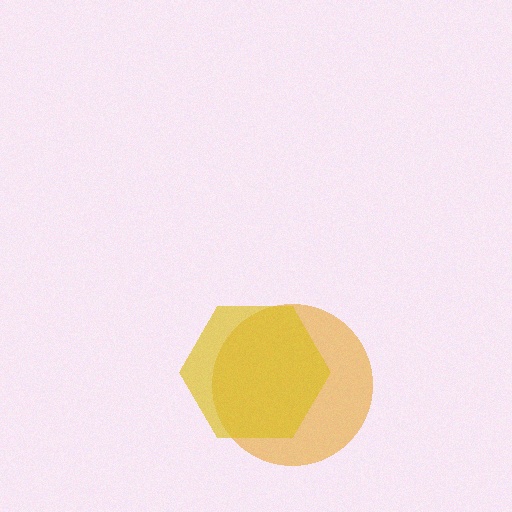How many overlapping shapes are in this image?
There are 2 overlapping shapes in the image.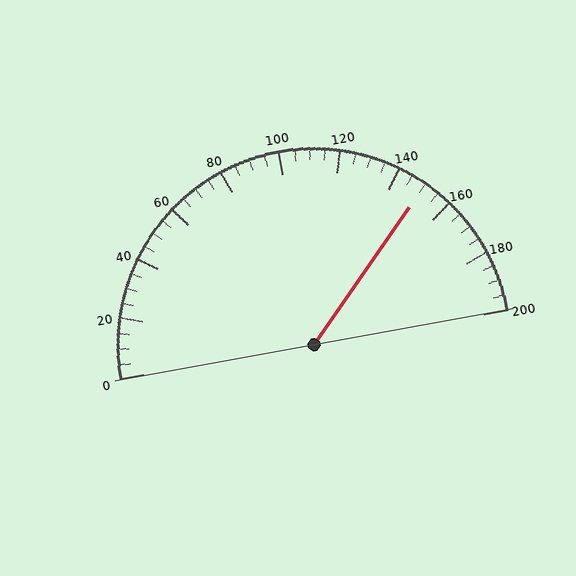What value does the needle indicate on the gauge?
The needle indicates approximately 150.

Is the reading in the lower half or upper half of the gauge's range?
The reading is in the upper half of the range (0 to 200).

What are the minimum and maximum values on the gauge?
The gauge ranges from 0 to 200.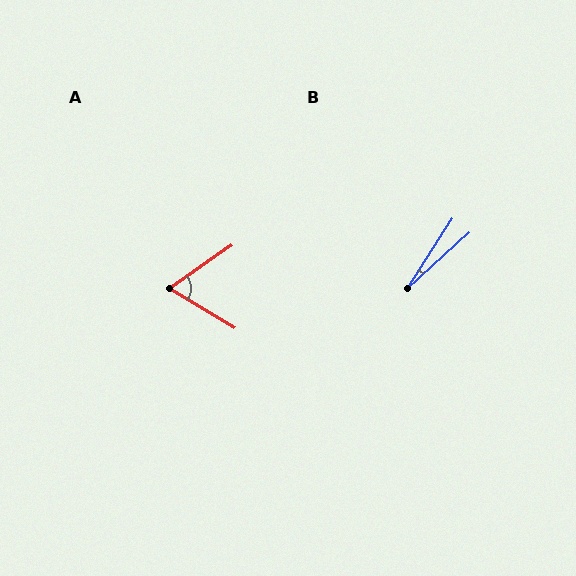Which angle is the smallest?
B, at approximately 15 degrees.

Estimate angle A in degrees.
Approximately 66 degrees.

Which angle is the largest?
A, at approximately 66 degrees.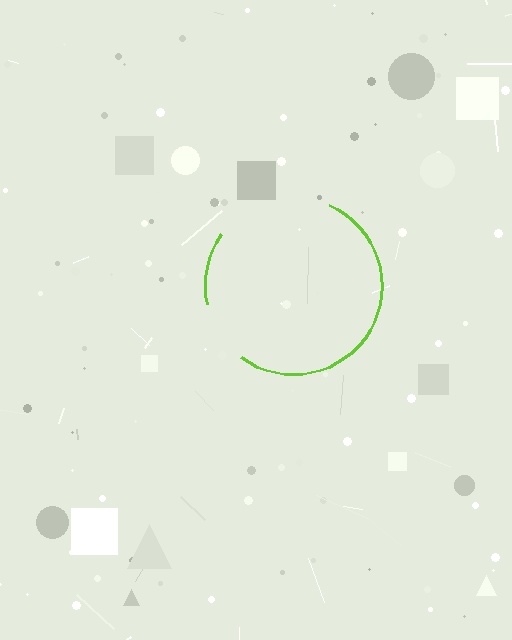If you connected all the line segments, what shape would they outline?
They would outline a circle.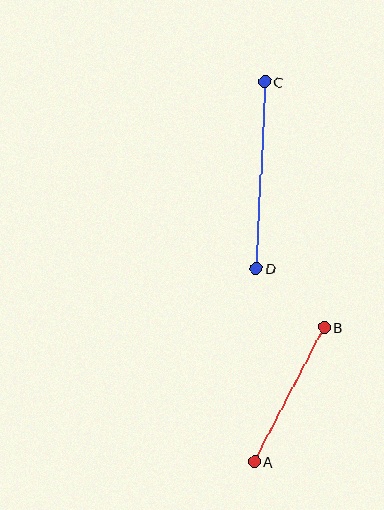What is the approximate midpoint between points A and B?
The midpoint is at approximately (289, 395) pixels.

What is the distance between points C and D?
The distance is approximately 187 pixels.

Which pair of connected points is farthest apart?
Points C and D are farthest apart.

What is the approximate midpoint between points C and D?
The midpoint is at approximately (260, 175) pixels.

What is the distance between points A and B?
The distance is approximately 151 pixels.